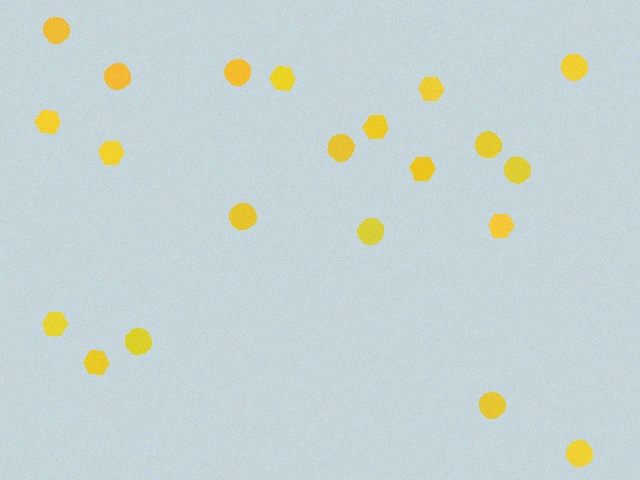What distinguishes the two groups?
There are 2 groups: one group of hexagons (9) and one group of circles (12).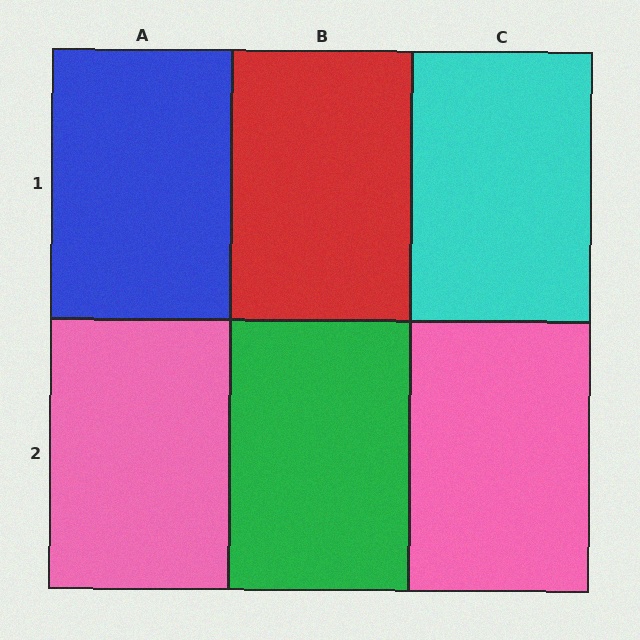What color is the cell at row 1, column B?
Red.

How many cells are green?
1 cell is green.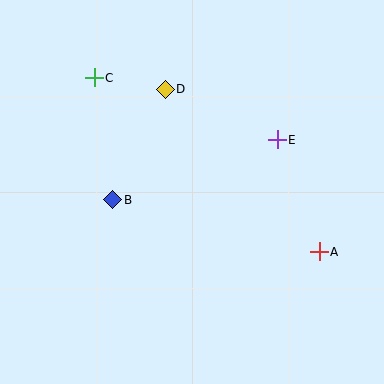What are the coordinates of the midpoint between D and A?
The midpoint between D and A is at (242, 170).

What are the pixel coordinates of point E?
Point E is at (277, 140).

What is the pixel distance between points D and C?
The distance between D and C is 72 pixels.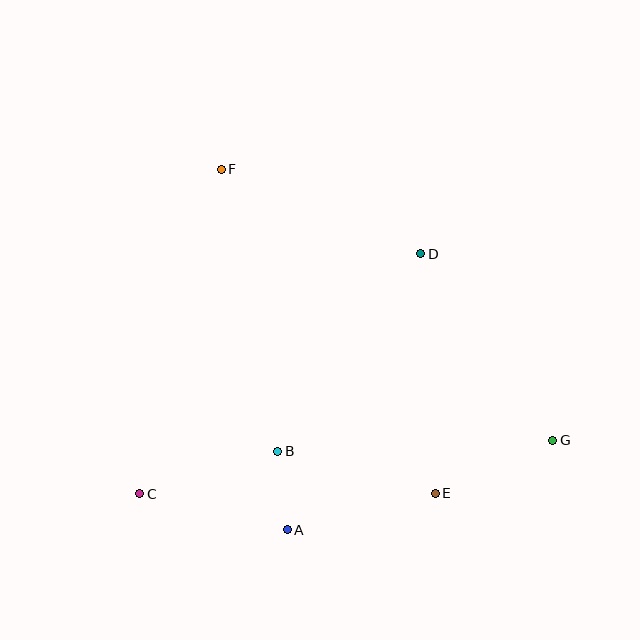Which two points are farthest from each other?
Points F and G are farthest from each other.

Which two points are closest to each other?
Points A and B are closest to each other.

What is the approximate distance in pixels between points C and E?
The distance between C and E is approximately 296 pixels.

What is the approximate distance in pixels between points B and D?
The distance between B and D is approximately 244 pixels.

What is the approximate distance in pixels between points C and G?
The distance between C and G is approximately 416 pixels.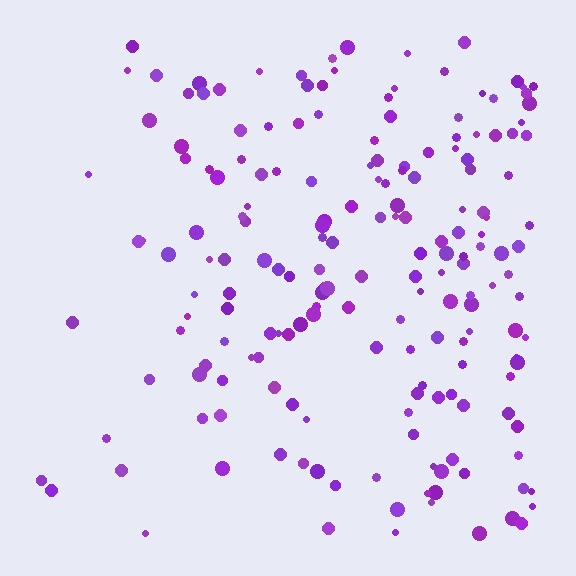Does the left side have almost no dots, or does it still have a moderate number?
Still a moderate number, just noticeably fewer than the right.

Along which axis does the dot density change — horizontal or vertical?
Horizontal.